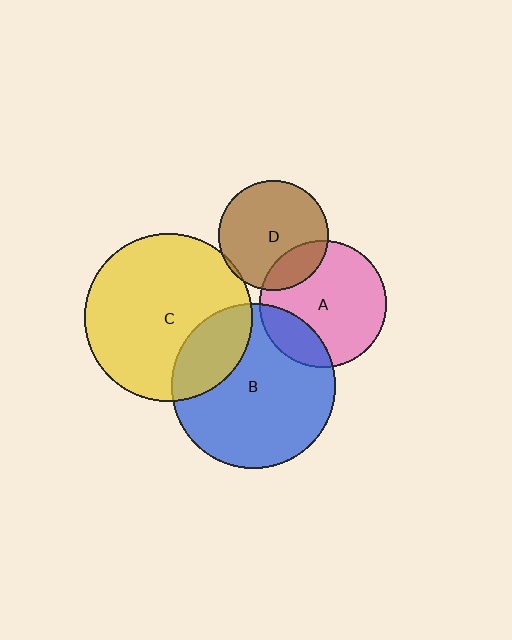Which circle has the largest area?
Circle C (yellow).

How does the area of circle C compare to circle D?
Approximately 2.3 times.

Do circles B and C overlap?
Yes.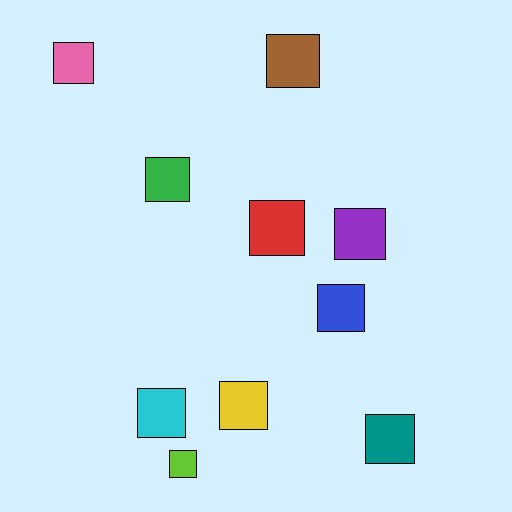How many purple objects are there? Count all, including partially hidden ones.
There is 1 purple object.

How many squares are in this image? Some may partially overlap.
There are 10 squares.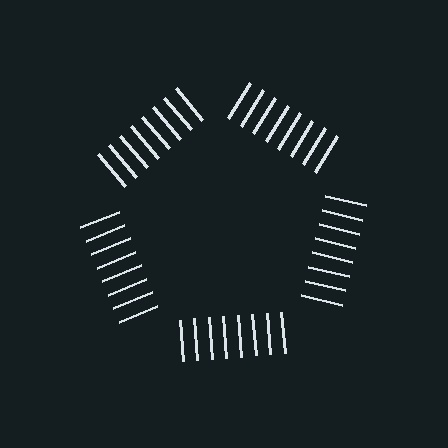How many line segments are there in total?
40 — 8 along each of the 5 edges.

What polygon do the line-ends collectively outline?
An illusory pentagon — the line segments terminate on its edges but no continuous stroke is drawn.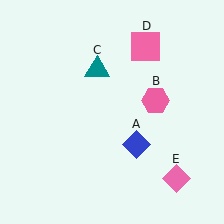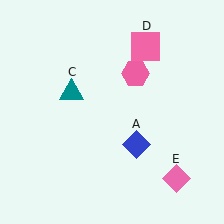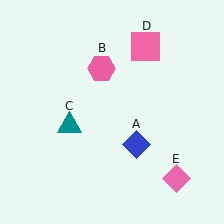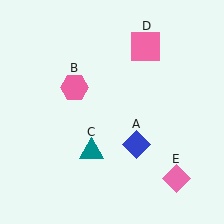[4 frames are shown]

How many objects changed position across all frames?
2 objects changed position: pink hexagon (object B), teal triangle (object C).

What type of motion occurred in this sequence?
The pink hexagon (object B), teal triangle (object C) rotated counterclockwise around the center of the scene.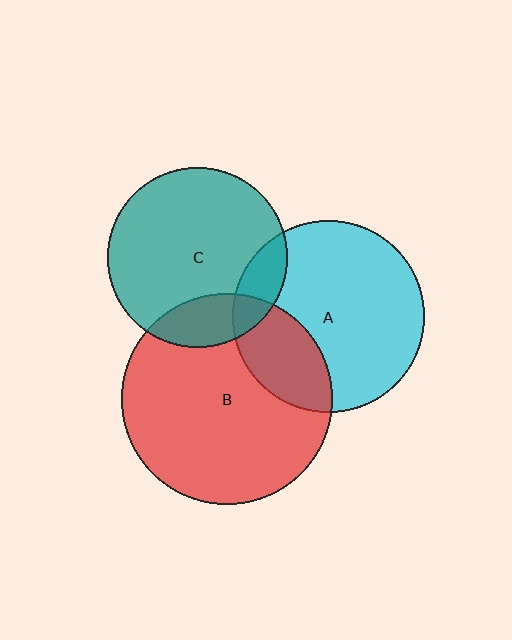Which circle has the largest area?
Circle B (red).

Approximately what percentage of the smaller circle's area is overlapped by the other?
Approximately 25%.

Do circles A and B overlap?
Yes.